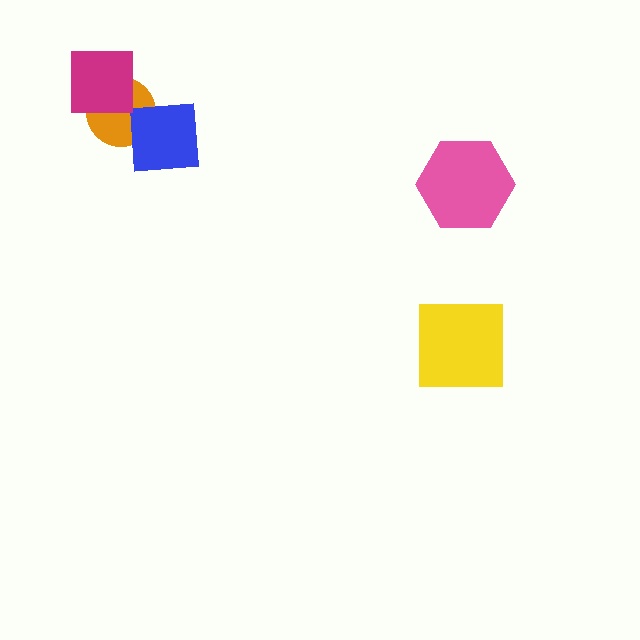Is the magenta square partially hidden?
No, no other shape covers it.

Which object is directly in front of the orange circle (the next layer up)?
The blue square is directly in front of the orange circle.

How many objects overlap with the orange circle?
2 objects overlap with the orange circle.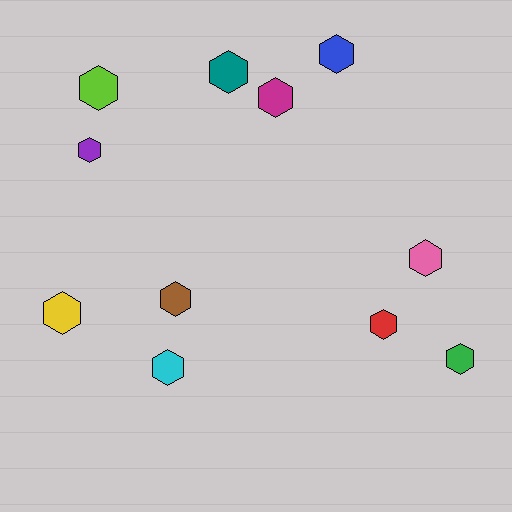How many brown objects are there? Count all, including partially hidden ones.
There is 1 brown object.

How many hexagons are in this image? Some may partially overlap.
There are 11 hexagons.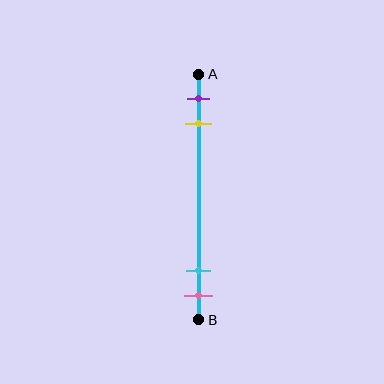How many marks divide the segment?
There are 4 marks dividing the segment.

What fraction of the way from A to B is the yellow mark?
The yellow mark is approximately 20% (0.2) of the way from A to B.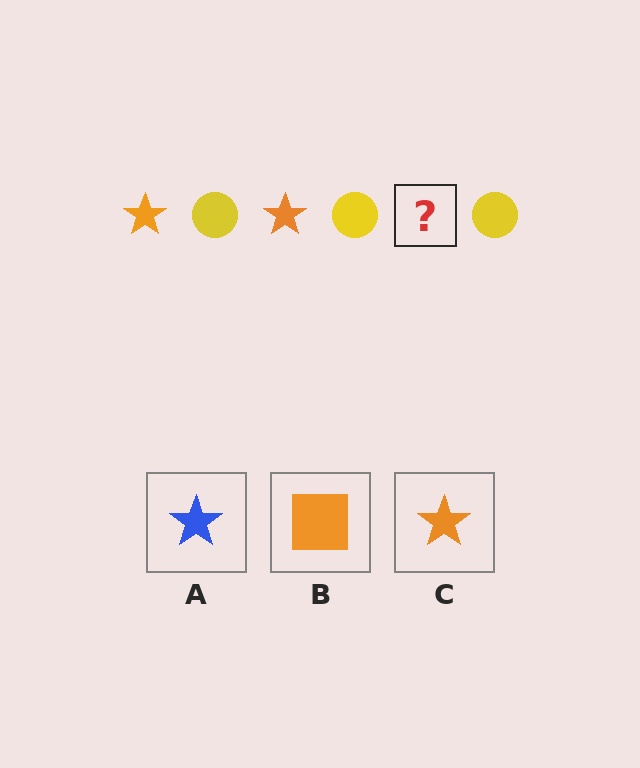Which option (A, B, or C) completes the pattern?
C.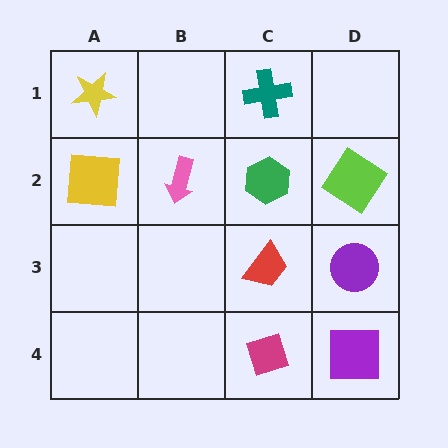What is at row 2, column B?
A pink arrow.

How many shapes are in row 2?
4 shapes.